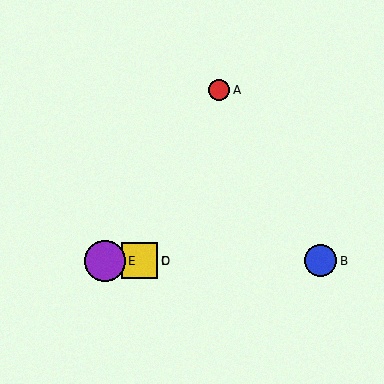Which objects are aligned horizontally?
Objects B, C, D, E are aligned horizontally.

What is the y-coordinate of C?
Object C is at y≈261.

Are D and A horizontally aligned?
No, D is at y≈261 and A is at y≈90.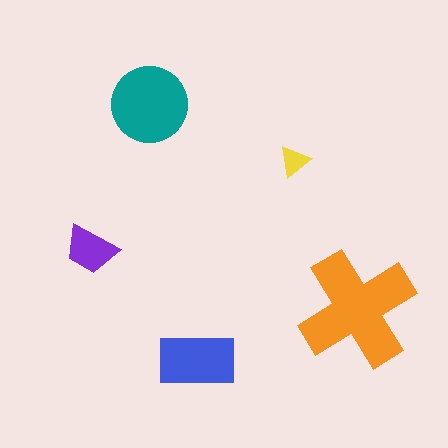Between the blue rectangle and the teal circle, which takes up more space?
The teal circle.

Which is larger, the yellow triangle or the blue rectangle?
The blue rectangle.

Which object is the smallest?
The yellow triangle.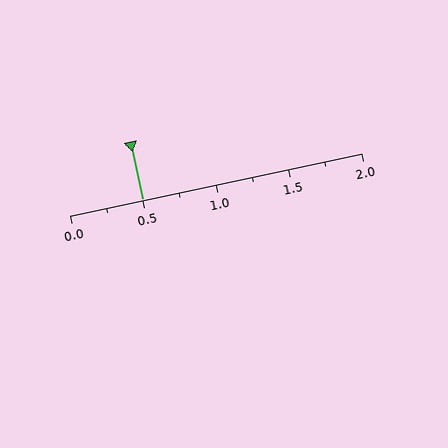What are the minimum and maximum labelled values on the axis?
The axis runs from 0.0 to 2.0.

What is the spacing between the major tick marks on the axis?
The major ticks are spaced 0.5 apart.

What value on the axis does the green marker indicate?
The marker indicates approximately 0.5.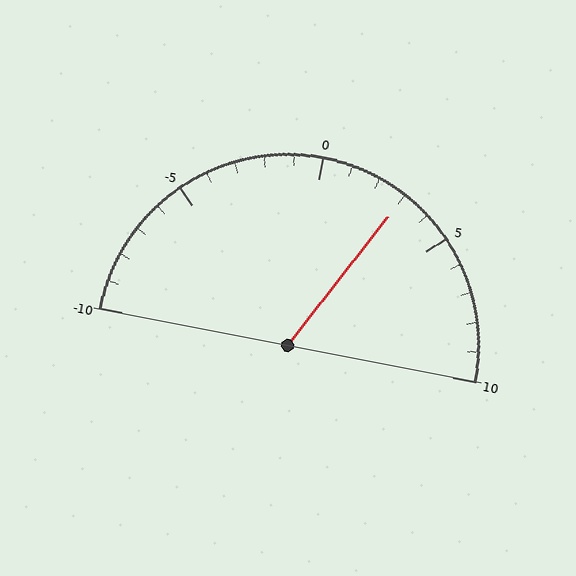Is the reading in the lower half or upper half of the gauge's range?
The reading is in the upper half of the range (-10 to 10).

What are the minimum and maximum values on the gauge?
The gauge ranges from -10 to 10.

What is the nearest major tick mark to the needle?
The nearest major tick mark is 5.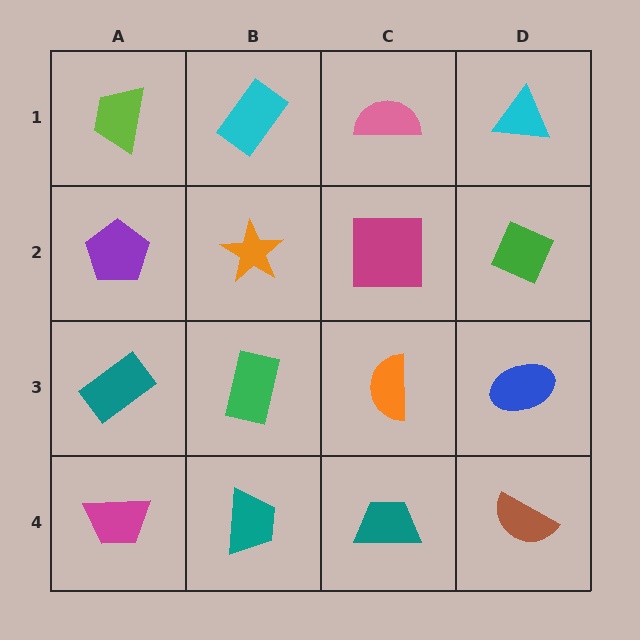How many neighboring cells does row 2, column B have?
4.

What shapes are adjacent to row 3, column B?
An orange star (row 2, column B), a teal trapezoid (row 4, column B), a teal rectangle (row 3, column A), an orange semicircle (row 3, column C).